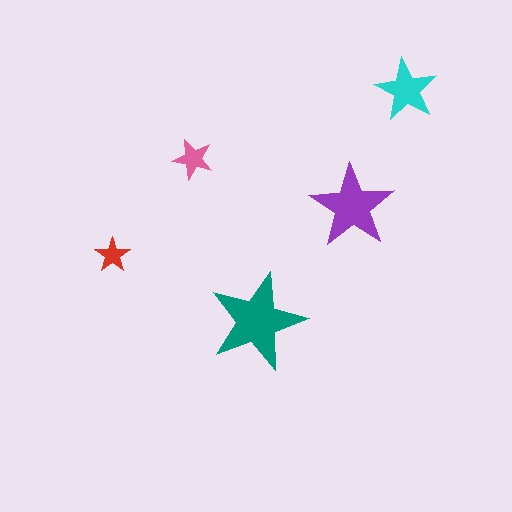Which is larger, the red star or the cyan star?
The cyan one.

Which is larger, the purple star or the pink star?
The purple one.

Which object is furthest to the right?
The cyan star is rightmost.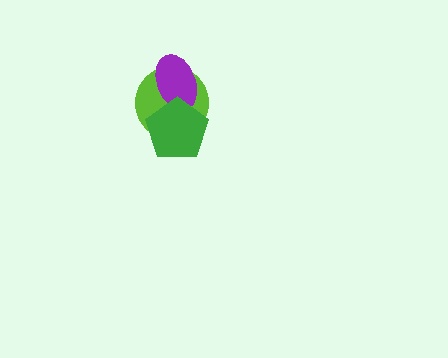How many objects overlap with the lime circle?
2 objects overlap with the lime circle.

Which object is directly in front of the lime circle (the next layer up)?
The purple ellipse is directly in front of the lime circle.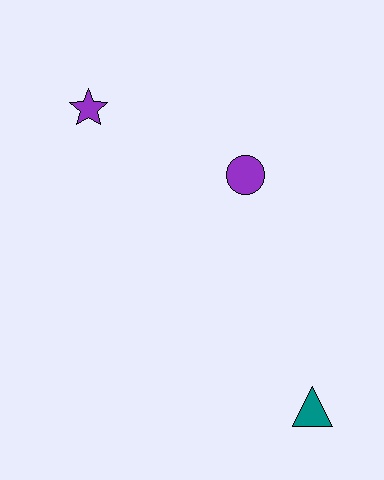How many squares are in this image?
There are no squares.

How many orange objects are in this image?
There are no orange objects.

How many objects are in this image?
There are 3 objects.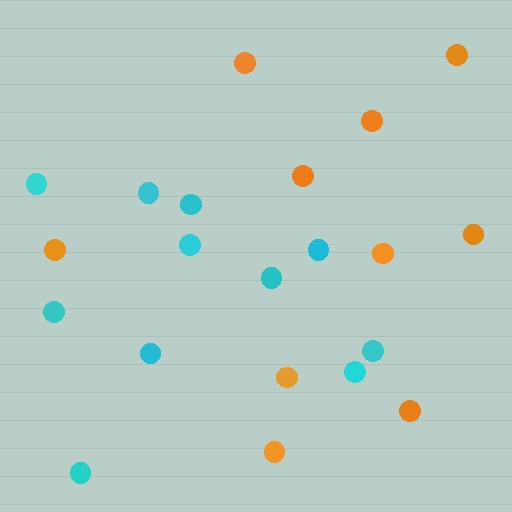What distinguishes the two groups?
There are 2 groups: one group of orange circles (10) and one group of cyan circles (11).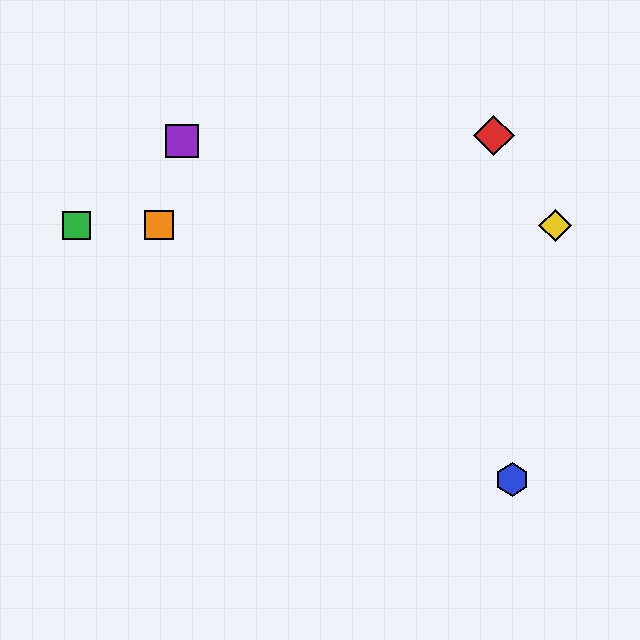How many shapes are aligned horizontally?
3 shapes (the green square, the yellow diamond, the orange square) are aligned horizontally.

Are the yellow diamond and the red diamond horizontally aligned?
No, the yellow diamond is at y≈225 and the red diamond is at y≈135.